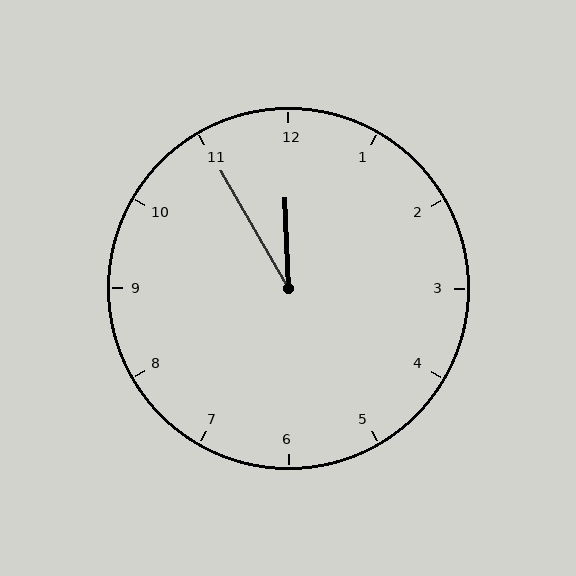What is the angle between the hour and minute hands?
Approximately 28 degrees.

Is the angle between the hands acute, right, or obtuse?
It is acute.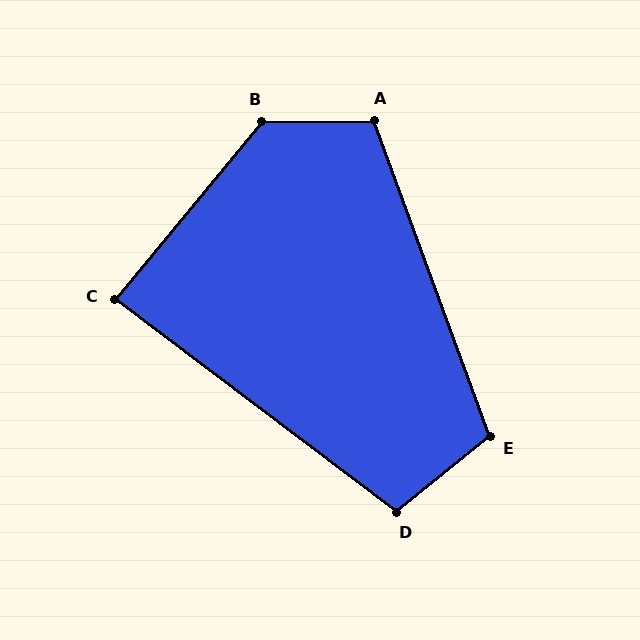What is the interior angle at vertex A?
Approximately 110 degrees (obtuse).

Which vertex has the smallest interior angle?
C, at approximately 87 degrees.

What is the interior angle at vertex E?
Approximately 109 degrees (obtuse).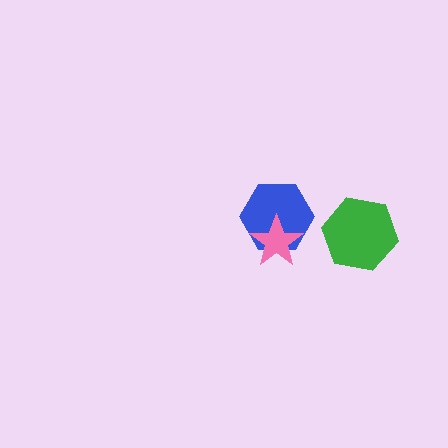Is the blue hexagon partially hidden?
Yes, it is partially covered by another shape.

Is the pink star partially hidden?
No, no other shape covers it.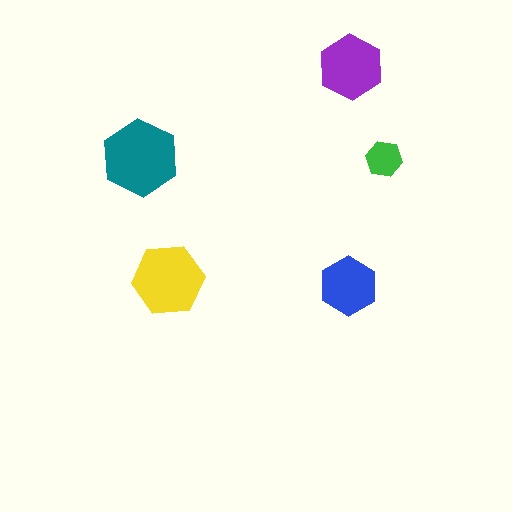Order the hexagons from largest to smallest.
the teal one, the yellow one, the purple one, the blue one, the green one.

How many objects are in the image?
There are 5 objects in the image.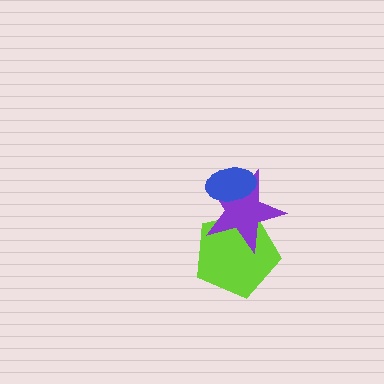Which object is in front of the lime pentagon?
The purple star is in front of the lime pentagon.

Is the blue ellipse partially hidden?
No, no other shape covers it.